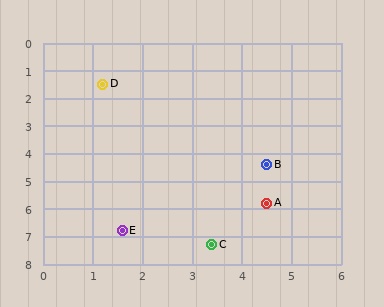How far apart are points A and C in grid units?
Points A and C are about 1.9 grid units apart.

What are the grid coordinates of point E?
Point E is at approximately (1.6, 6.8).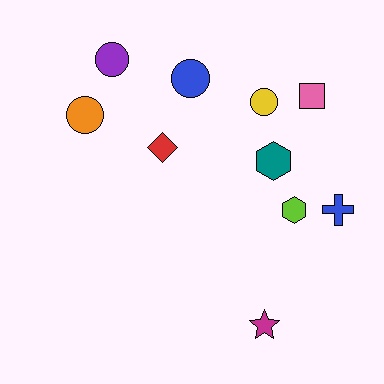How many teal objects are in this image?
There is 1 teal object.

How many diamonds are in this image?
There is 1 diamond.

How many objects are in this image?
There are 10 objects.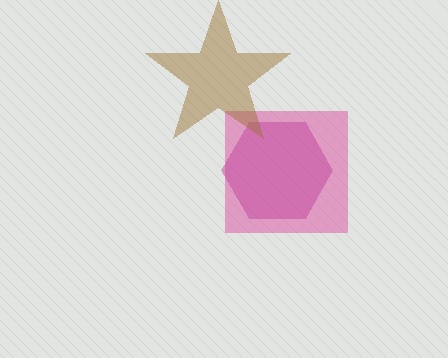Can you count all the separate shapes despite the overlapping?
Yes, there are 3 separate shapes.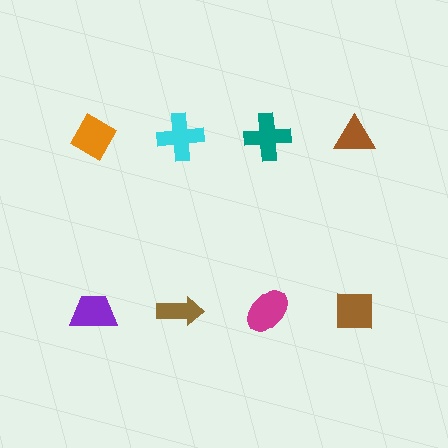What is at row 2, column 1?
A purple trapezoid.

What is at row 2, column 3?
A magenta ellipse.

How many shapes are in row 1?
4 shapes.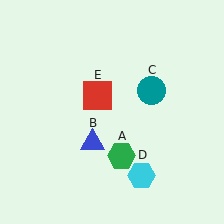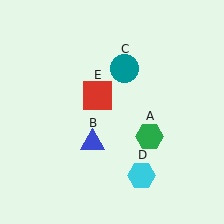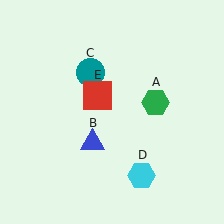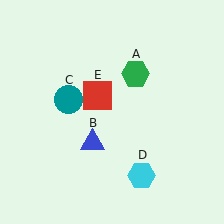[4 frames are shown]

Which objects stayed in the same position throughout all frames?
Blue triangle (object B) and cyan hexagon (object D) and red square (object E) remained stationary.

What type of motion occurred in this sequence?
The green hexagon (object A), teal circle (object C) rotated counterclockwise around the center of the scene.